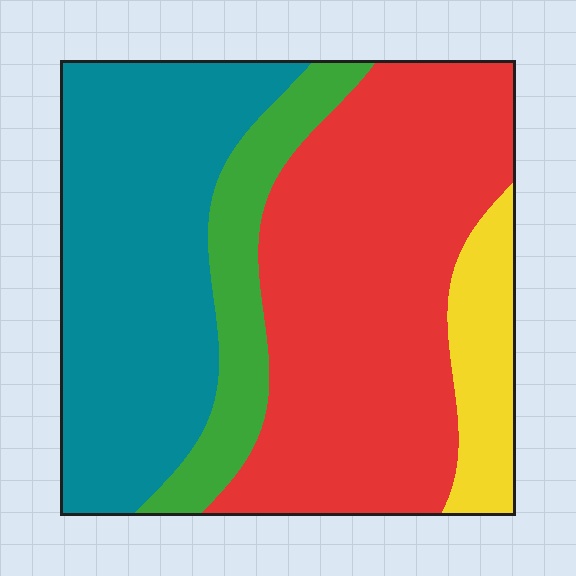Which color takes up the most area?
Red, at roughly 45%.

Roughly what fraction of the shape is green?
Green takes up less than a quarter of the shape.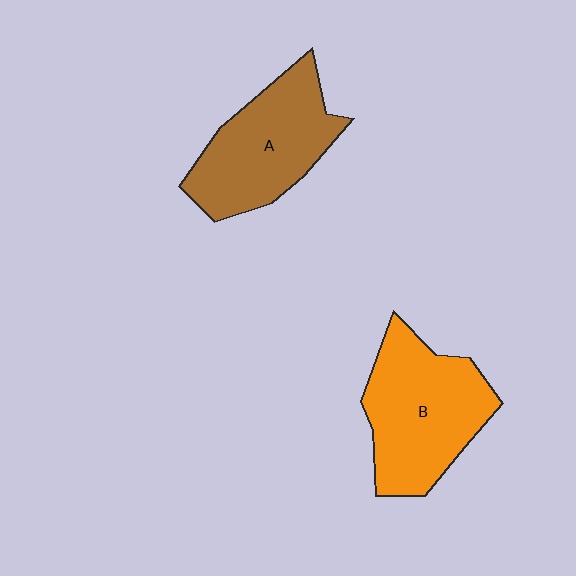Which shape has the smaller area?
Shape A (brown).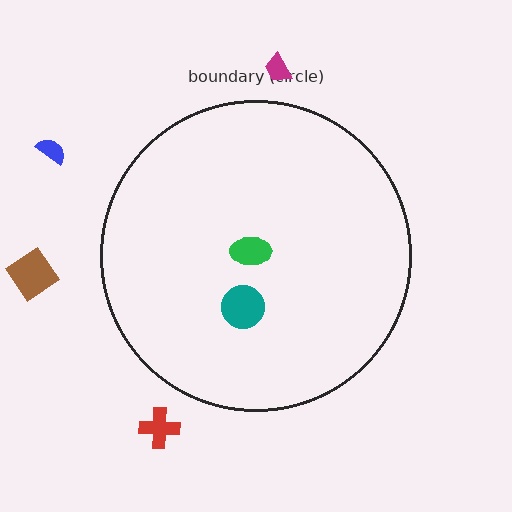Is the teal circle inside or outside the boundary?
Inside.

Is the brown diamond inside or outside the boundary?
Outside.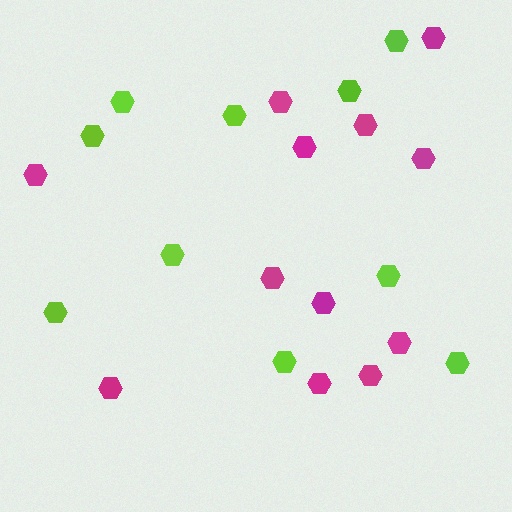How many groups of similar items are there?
There are 2 groups: one group of magenta hexagons (12) and one group of lime hexagons (10).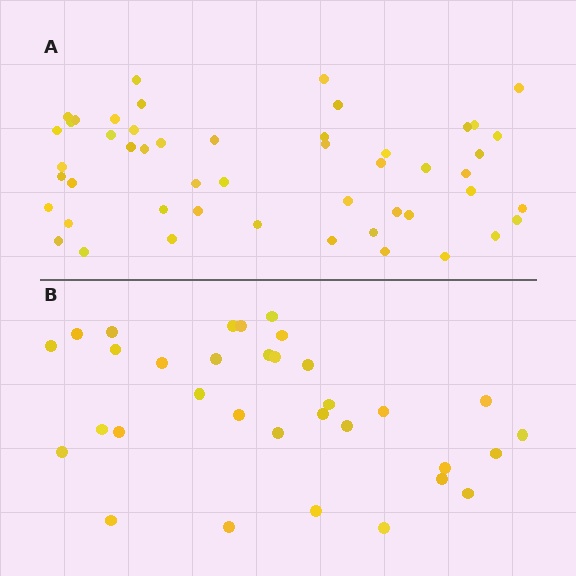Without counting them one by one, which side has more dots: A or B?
Region A (the top region) has more dots.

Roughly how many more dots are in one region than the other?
Region A has approximately 15 more dots than region B.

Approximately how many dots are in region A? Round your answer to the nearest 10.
About 50 dots.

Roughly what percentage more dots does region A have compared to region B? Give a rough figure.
About 50% more.